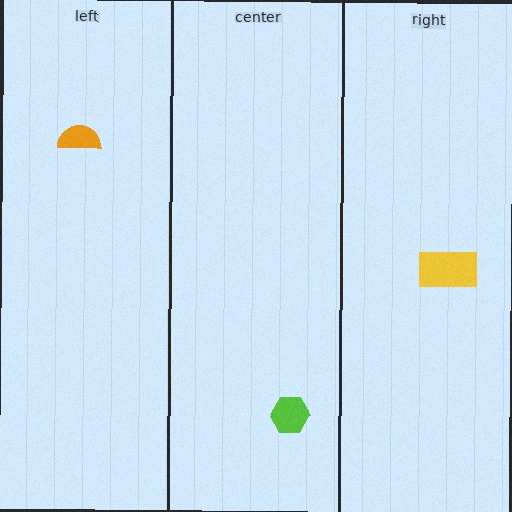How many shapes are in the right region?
1.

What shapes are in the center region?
The lime hexagon.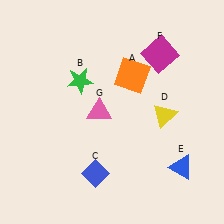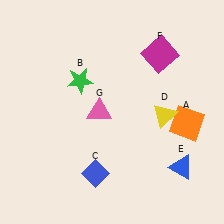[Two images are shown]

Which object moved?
The orange square (A) moved right.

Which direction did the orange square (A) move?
The orange square (A) moved right.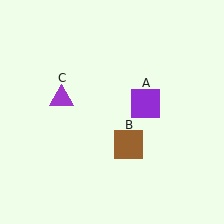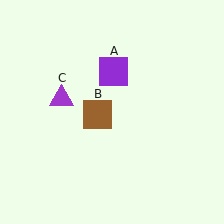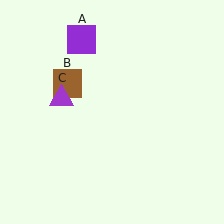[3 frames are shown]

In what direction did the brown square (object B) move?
The brown square (object B) moved up and to the left.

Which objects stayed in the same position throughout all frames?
Purple triangle (object C) remained stationary.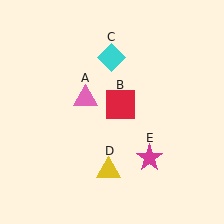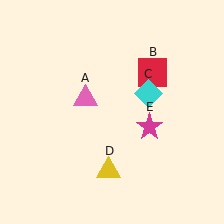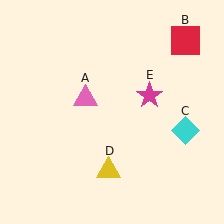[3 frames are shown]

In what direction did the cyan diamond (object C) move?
The cyan diamond (object C) moved down and to the right.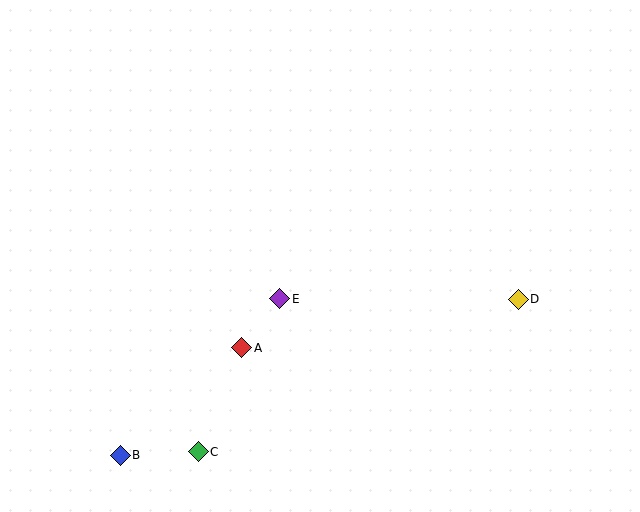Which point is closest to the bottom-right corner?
Point D is closest to the bottom-right corner.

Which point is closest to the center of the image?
Point E at (280, 299) is closest to the center.